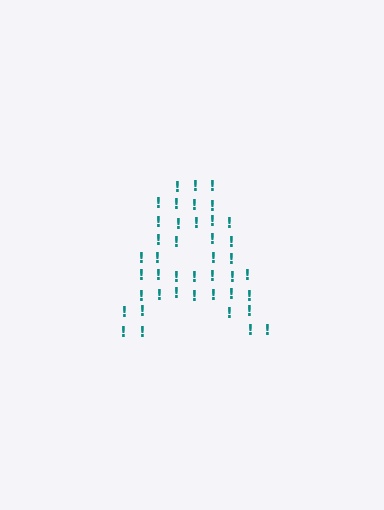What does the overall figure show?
The overall figure shows the letter A.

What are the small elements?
The small elements are exclamation marks.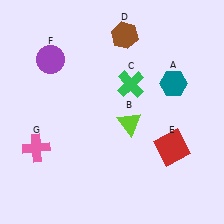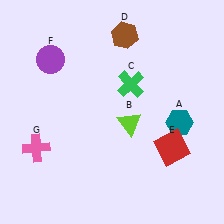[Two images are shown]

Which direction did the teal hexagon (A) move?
The teal hexagon (A) moved down.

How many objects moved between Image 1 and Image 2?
1 object moved between the two images.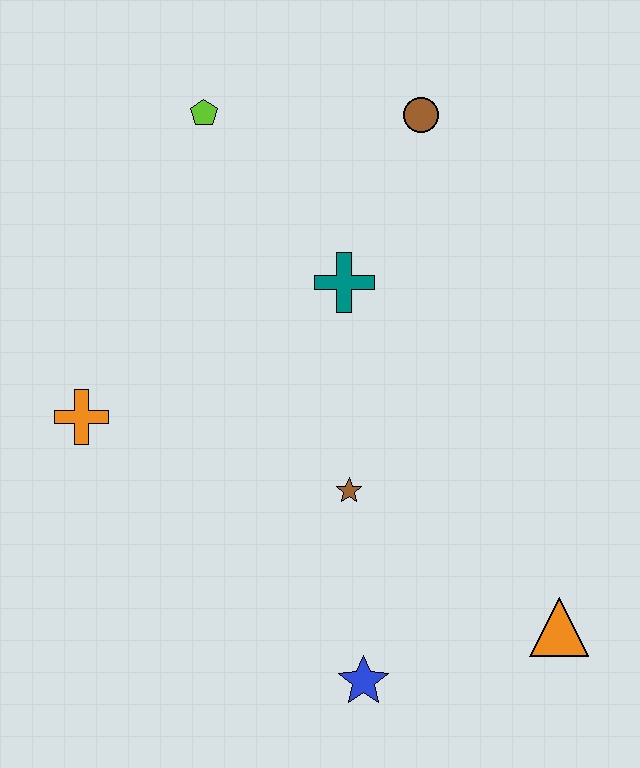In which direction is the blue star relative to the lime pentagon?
The blue star is below the lime pentagon.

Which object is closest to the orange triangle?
The blue star is closest to the orange triangle.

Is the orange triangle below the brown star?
Yes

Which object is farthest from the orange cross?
The orange triangle is farthest from the orange cross.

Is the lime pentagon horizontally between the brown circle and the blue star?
No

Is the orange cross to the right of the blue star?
No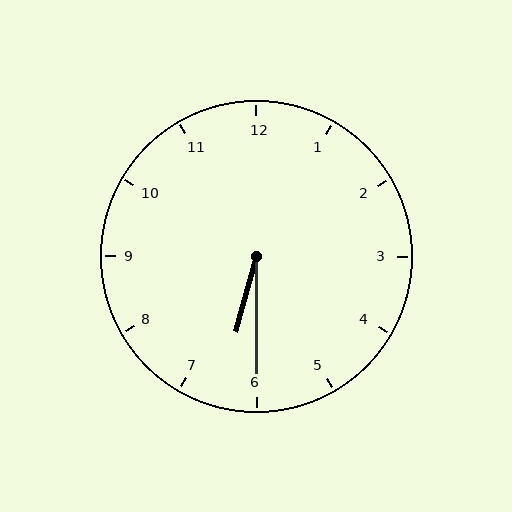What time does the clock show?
6:30.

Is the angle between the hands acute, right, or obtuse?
It is acute.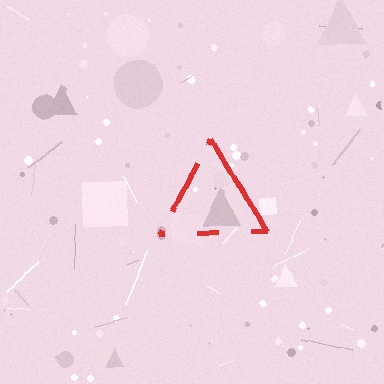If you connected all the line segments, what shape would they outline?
They would outline a triangle.